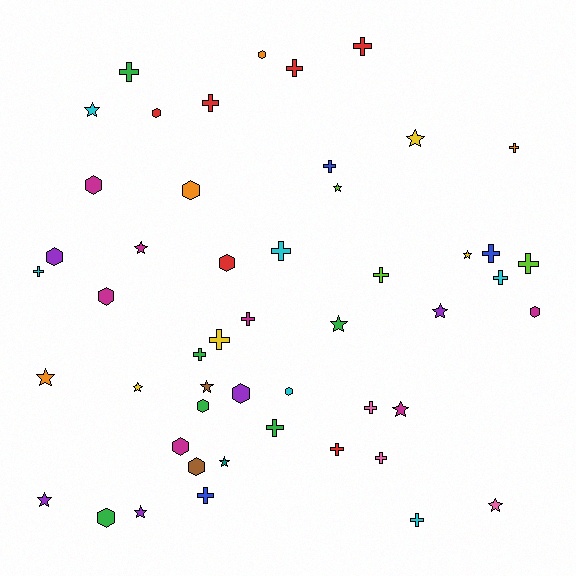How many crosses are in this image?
There are 21 crosses.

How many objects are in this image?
There are 50 objects.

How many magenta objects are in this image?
There are 7 magenta objects.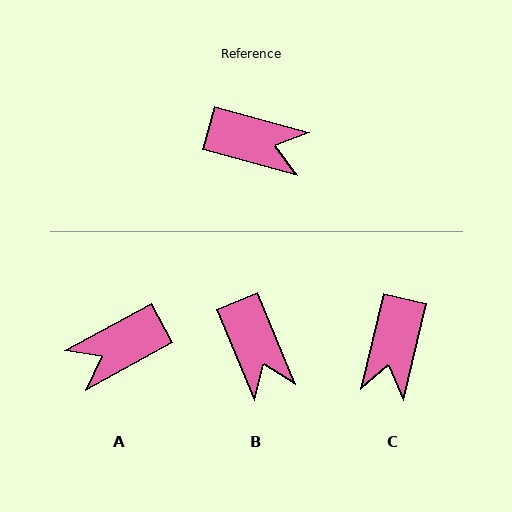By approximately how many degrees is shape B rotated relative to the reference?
Approximately 53 degrees clockwise.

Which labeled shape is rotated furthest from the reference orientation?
A, about 136 degrees away.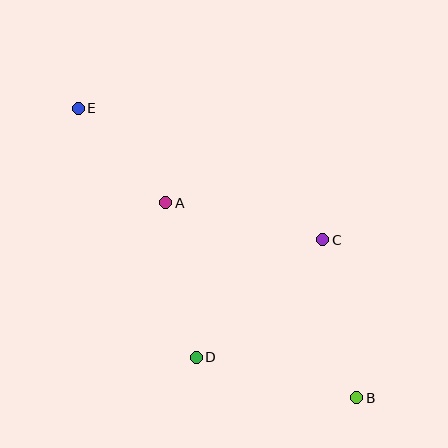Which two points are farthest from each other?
Points B and E are farthest from each other.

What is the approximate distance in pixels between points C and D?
The distance between C and D is approximately 173 pixels.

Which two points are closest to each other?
Points A and E are closest to each other.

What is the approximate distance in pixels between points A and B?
The distance between A and B is approximately 273 pixels.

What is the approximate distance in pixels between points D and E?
The distance between D and E is approximately 276 pixels.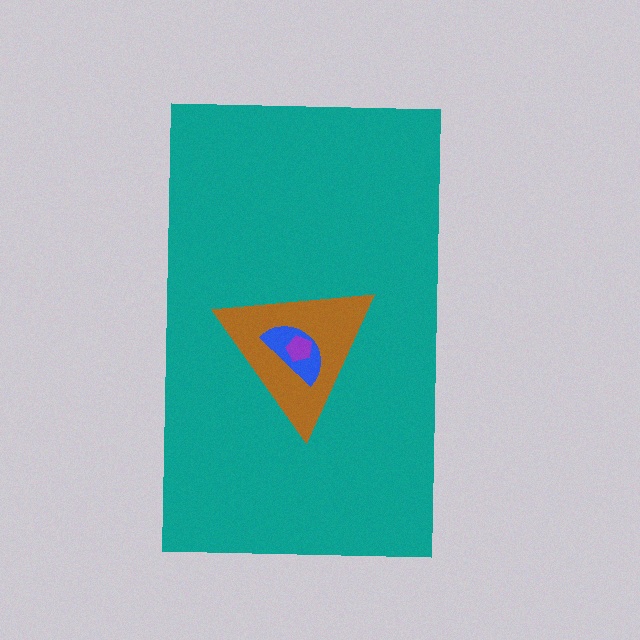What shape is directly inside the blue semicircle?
The purple pentagon.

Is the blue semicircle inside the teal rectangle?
Yes.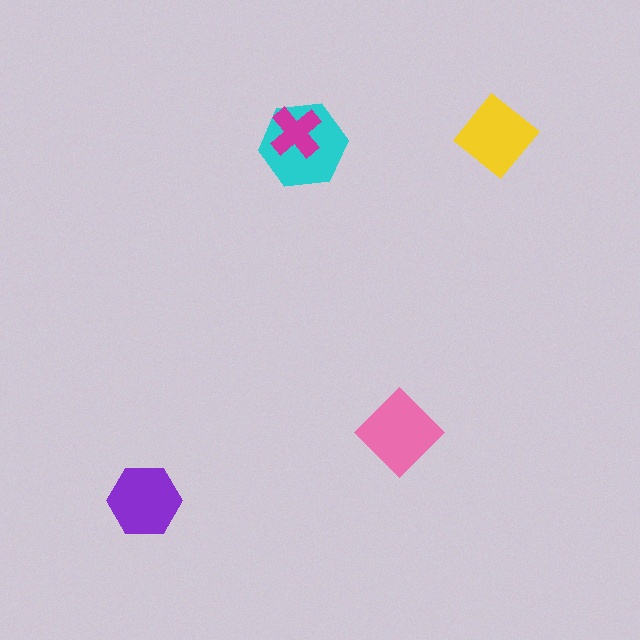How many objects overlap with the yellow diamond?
0 objects overlap with the yellow diamond.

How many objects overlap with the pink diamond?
0 objects overlap with the pink diamond.